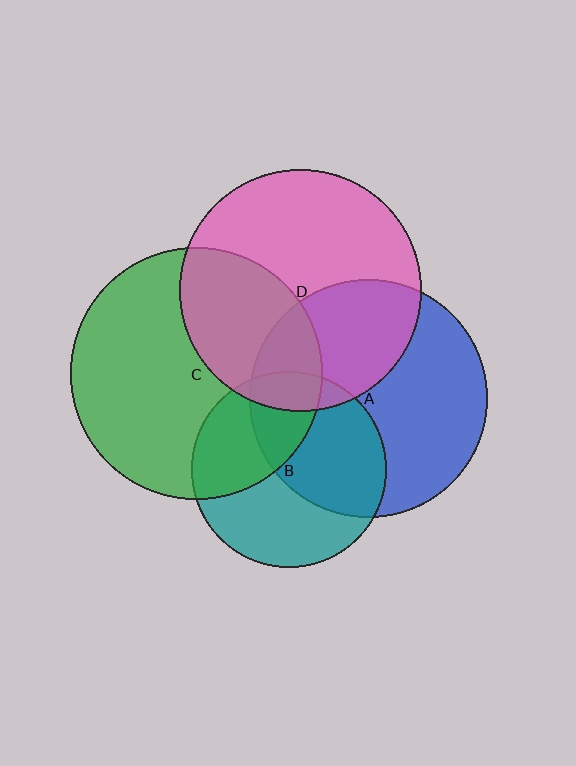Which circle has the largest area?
Circle C (green).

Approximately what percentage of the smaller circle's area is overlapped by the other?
Approximately 50%.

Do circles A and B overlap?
Yes.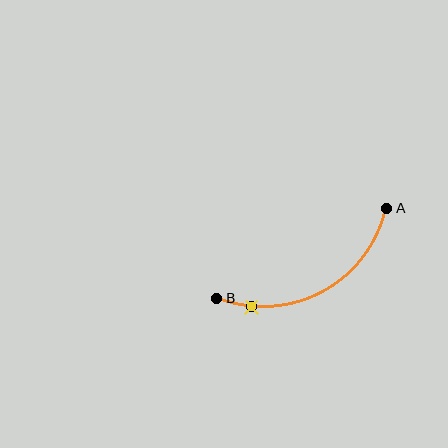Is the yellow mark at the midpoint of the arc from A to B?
No. The yellow mark lies on the arc but is closer to endpoint B. The arc midpoint would be at the point on the curve equidistant along the arc from both A and B.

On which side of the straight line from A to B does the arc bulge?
The arc bulges below the straight line connecting A and B.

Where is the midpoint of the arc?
The arc midpoint is the point on the curve farthest from the straight line joining A and B. It sits below that line.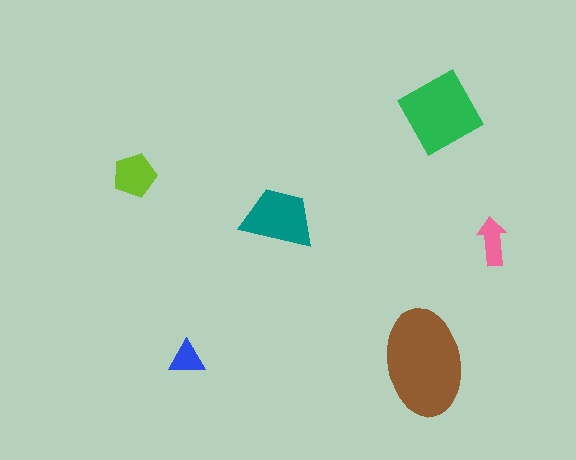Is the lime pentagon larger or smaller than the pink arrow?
Larger.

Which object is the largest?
The brown ellipse.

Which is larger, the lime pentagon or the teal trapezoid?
The teal trapezoid.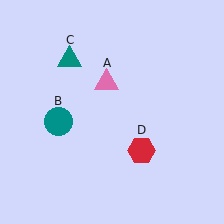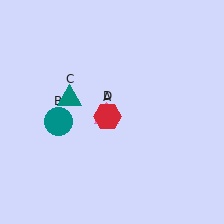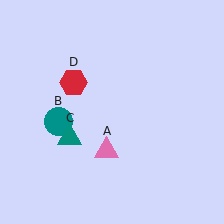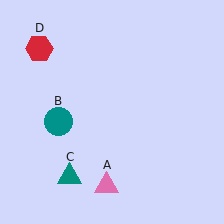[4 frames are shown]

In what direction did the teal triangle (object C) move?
The teal triangle (object C) moved down.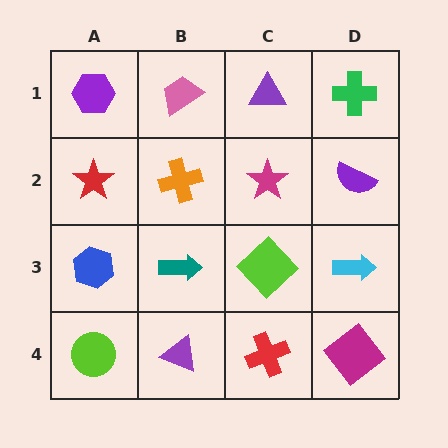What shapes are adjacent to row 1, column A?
A red star (row 2, column A), a pink trapezoid (row 1, column B).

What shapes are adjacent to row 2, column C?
A purple triangle (row 1, column C), a lime diamond (row 3, column C), an orange cross (row 2, column B), a purple semicircle (row 2, column D).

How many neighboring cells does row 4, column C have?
3.